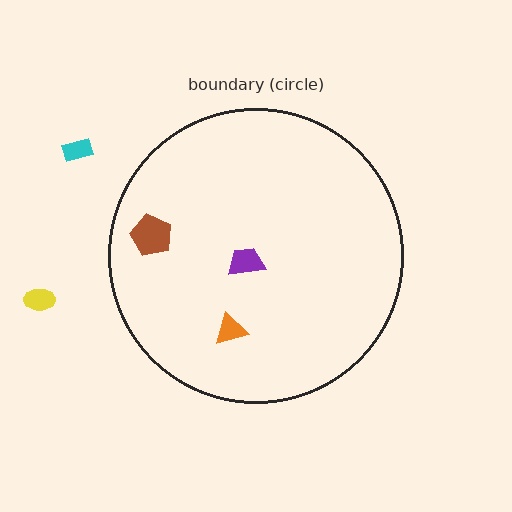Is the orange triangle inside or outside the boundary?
Inside.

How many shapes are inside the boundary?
3 inside, 2 outside.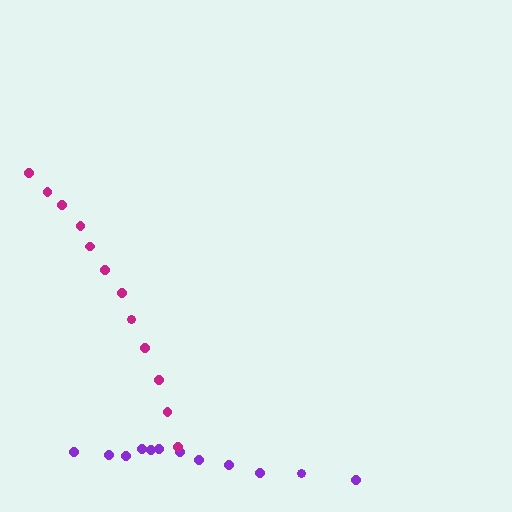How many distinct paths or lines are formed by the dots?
There are 2 distinct paths.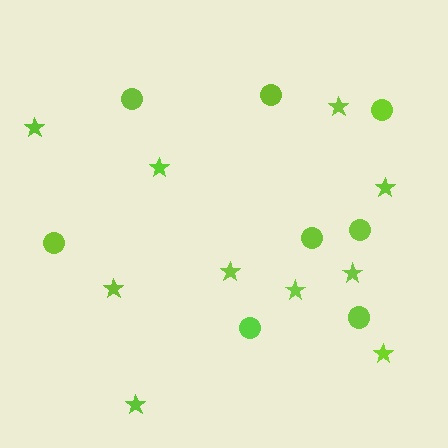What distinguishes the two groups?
There are 2 groups: one group of stars (10) and one group of circles (8).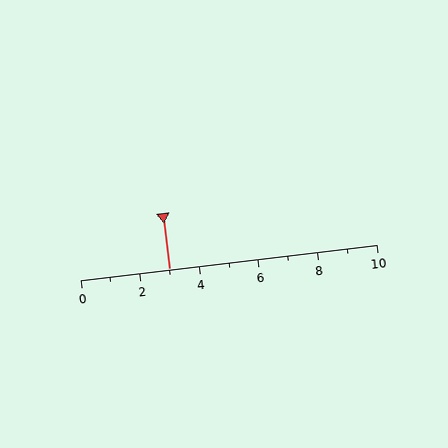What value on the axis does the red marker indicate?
The marker indicates approximately 3.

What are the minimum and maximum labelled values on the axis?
The axis runs from 0 to 10.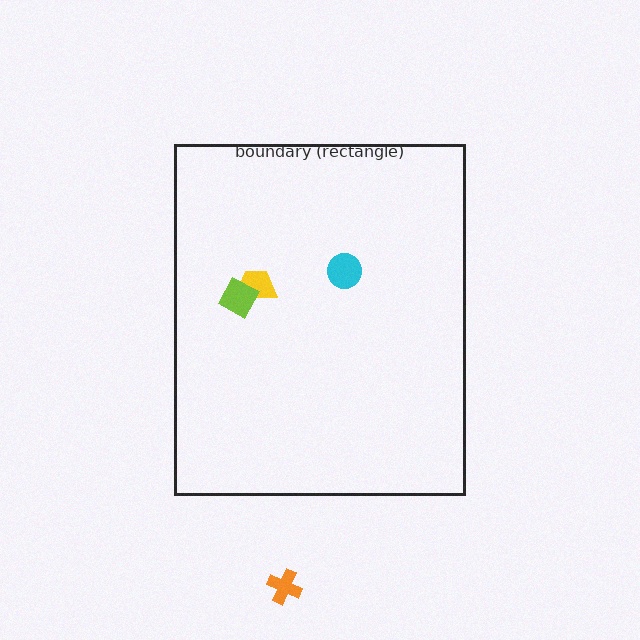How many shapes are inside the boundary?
3 inside, 1 outside.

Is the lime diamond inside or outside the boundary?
Inside.